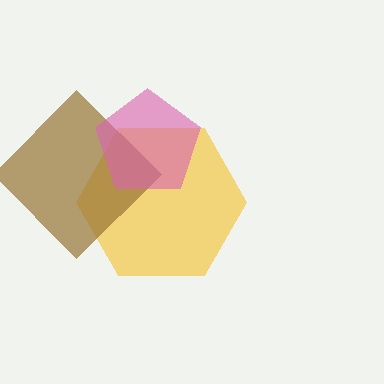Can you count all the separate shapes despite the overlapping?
Yes, there are 3 separate shapes.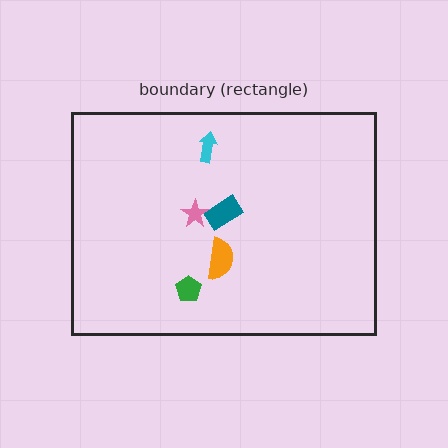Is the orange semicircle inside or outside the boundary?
Inside.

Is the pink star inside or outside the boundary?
Inside.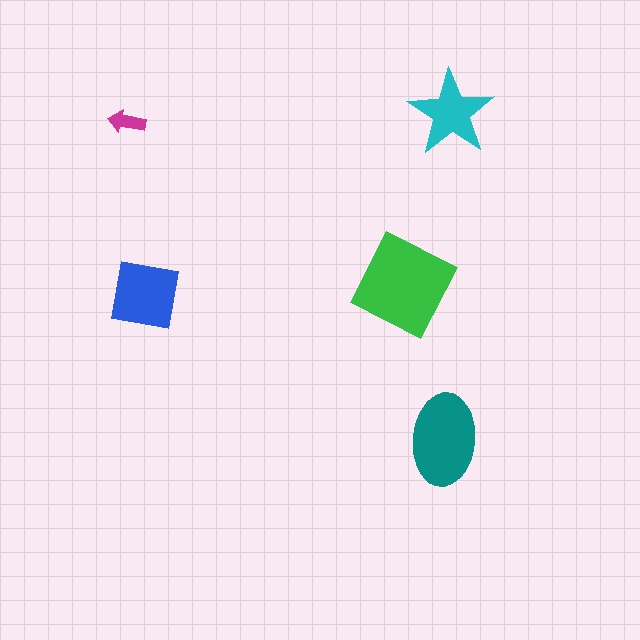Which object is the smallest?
The magenta arrow.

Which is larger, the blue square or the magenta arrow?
The blue square.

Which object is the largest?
The green square.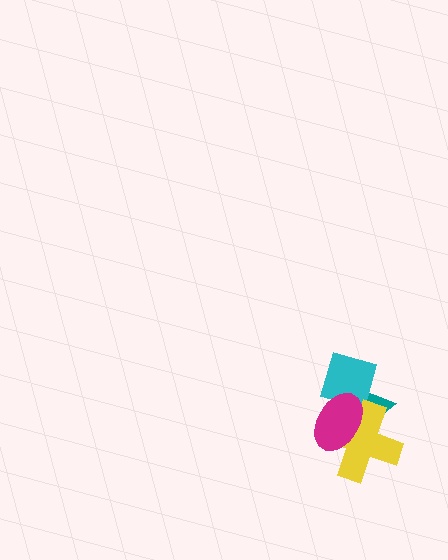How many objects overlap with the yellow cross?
3 objects overlap with the yellow cross.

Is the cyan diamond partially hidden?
Yes, it is partially covered by another shape.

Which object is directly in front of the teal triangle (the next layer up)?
The cyan diamond is directly in front of the teal triangle.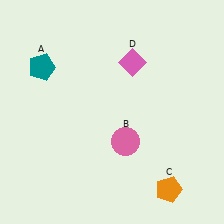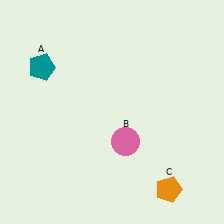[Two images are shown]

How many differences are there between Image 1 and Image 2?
There is 1 difference between the two images.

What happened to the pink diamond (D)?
The pink diamond (D) was removed in Image 2. It was in the top-right area of Image 1.